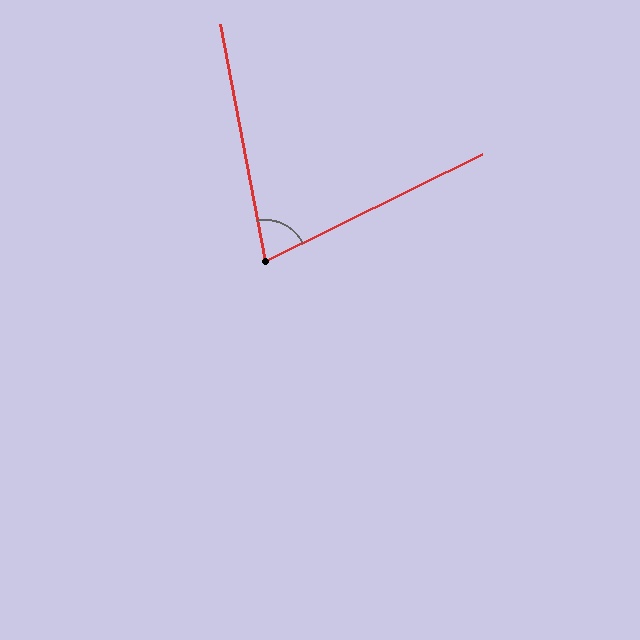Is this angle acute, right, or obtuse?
It is acute.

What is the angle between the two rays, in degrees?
Approximately 75 degrees.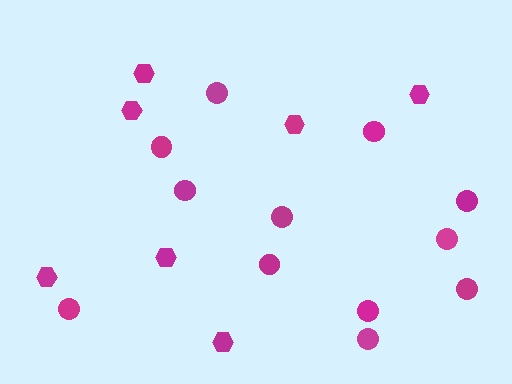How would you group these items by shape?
There are 2 groups: one group of circles (12) and one group of hexagons (7).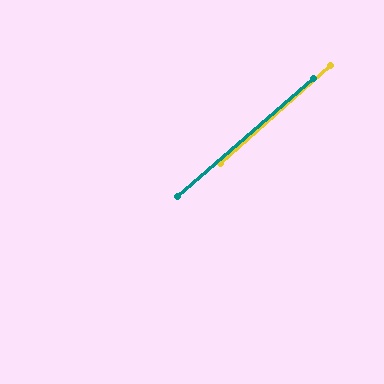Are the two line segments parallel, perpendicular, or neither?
Parallel — their directions differ by only 0.5°.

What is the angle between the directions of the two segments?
Approximately 1 degree.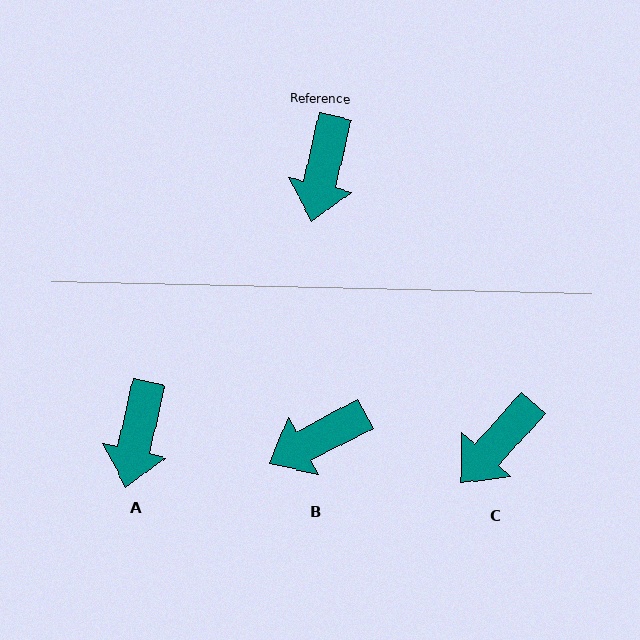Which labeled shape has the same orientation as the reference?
A.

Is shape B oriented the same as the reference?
No, it is off by about 50 degrees.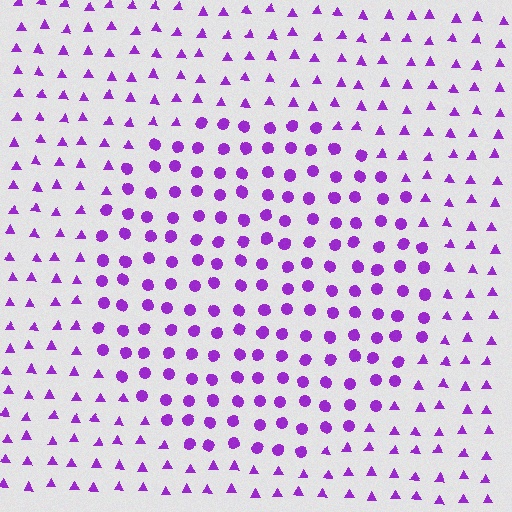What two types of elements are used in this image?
The image uses circles inside the circle region and triangles outside it.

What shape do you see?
I see a circle.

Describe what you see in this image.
The image is filled with small purple elements arranged in a uniform grid. A circle-shaped region contains circles, while the surrounding area contains triangles. The boundary is defined purely by the change in element shape.